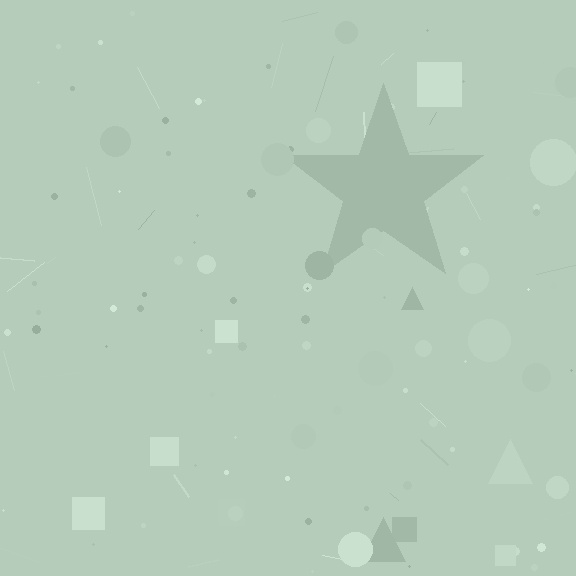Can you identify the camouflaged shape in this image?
The camouflaged shape is a star.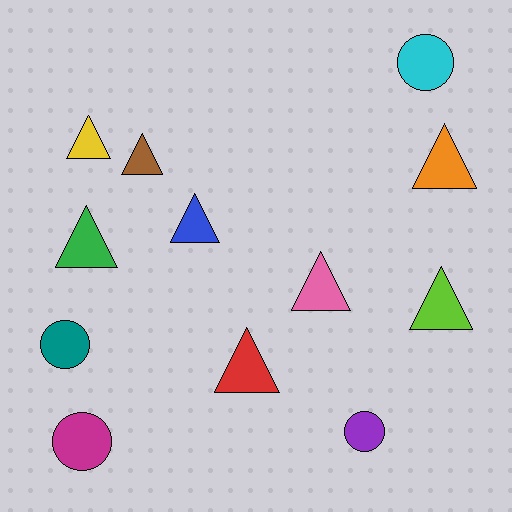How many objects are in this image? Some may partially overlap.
There are 12 objects.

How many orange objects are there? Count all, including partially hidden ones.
There is 1 orange object.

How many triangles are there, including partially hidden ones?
There are 8 triangles.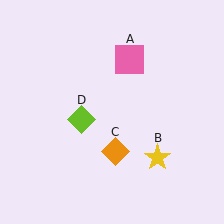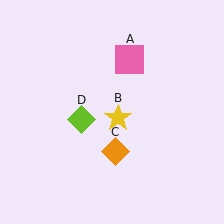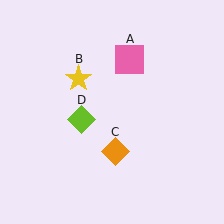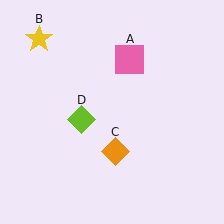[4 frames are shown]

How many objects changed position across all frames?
1 object changed position: yellow star (object B).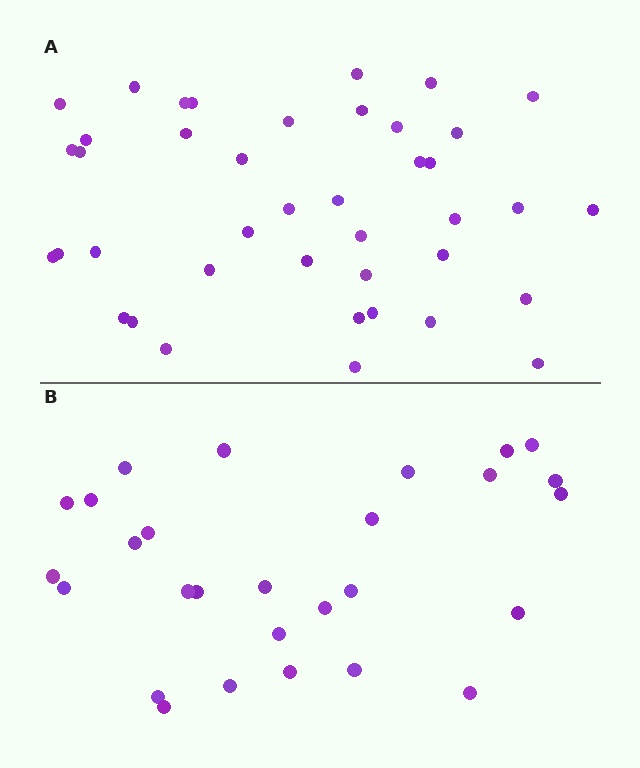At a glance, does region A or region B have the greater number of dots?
Region A (the top region) has more dots.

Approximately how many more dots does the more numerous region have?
Region A has approximately 15 more dots than region B.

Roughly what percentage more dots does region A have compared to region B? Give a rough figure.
About 45% more.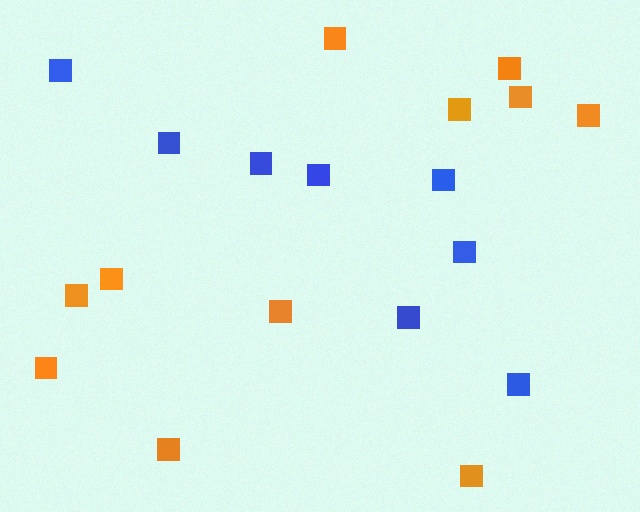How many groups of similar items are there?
There are 2 groups: one group of orange squares (11) and one group of blue squares (8).